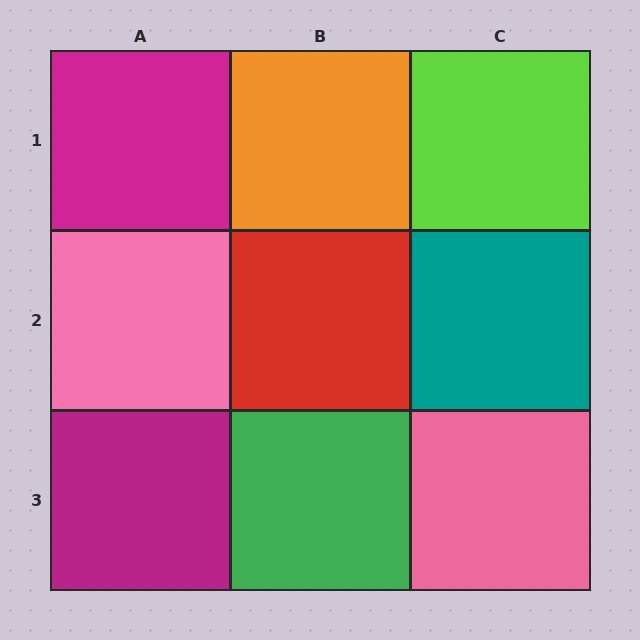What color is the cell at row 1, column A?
Magenta.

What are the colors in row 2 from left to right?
Pink, red, teal.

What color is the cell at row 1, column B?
Orange.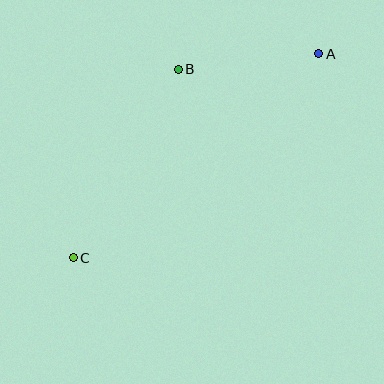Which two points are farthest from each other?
Points A and C are farthest from each other.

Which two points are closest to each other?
Points A and B are closest to each other.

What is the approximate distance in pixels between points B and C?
The distance between B and C is approximately 216 pixels.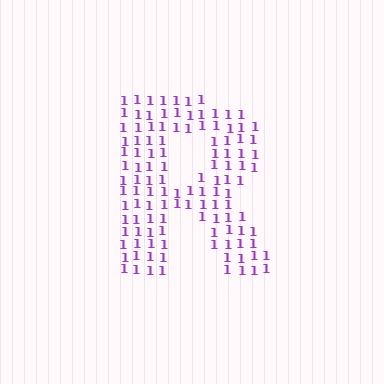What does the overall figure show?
The overall figure shows the letter R.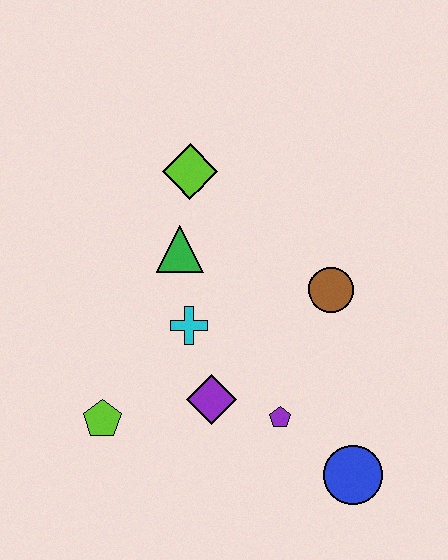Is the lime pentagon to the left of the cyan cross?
Yes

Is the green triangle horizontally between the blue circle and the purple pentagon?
No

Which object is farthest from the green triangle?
The blue circle is farthest from the green triangle.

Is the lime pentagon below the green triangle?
Yes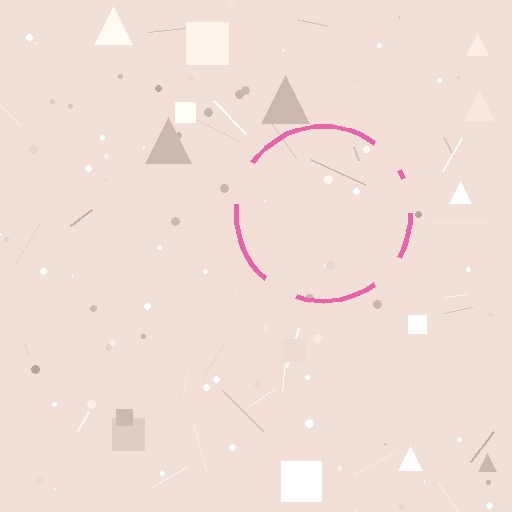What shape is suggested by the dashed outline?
The dashed outline suggests a circle.